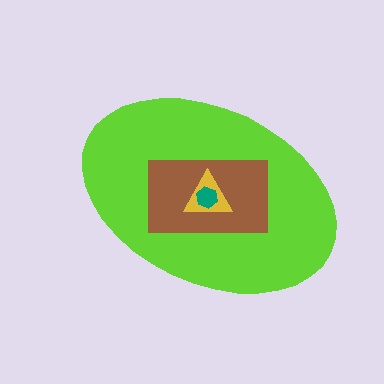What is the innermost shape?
The teal hexagon.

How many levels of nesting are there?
4.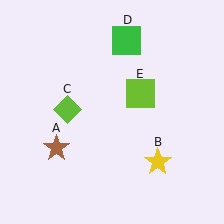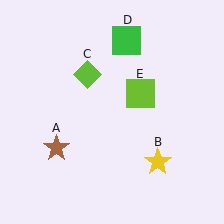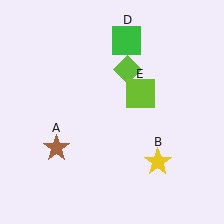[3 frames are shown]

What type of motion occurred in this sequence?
The lime diamond (object C) rotated clockwise around the center of the scene.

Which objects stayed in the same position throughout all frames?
Brown star (object A) and yellow star (object B) and green square (object D) and lime square (object E) remained stationary.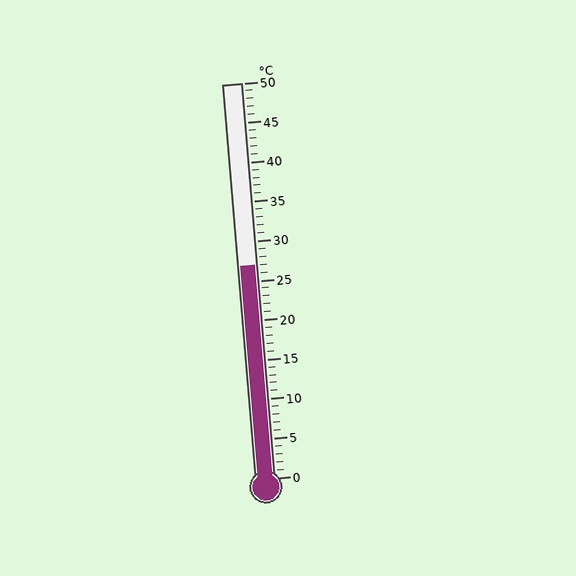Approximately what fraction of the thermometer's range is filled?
The thermometer is filled to approximately 55% of its range.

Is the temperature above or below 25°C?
The temperature is above 25°C.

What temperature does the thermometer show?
The thermometer shows approximately 27°C.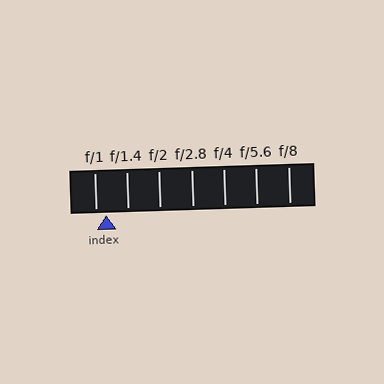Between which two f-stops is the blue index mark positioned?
The index mark is between f/1 and f/1.4.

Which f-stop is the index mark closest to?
The index mark is closest to f/1.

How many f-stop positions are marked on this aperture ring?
There are 7 f-stop positions marked.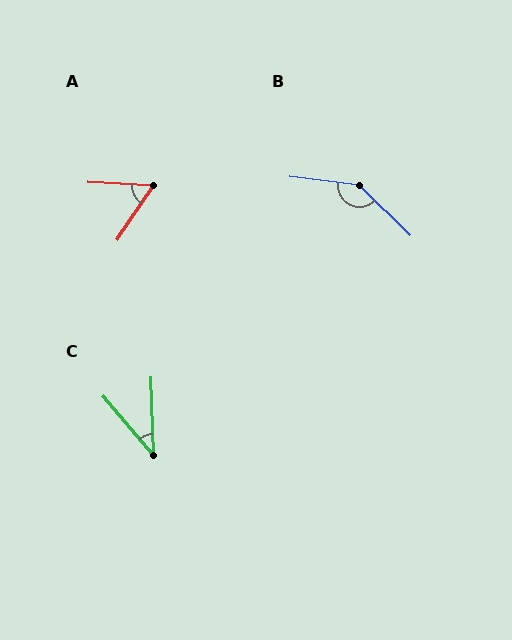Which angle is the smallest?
C, at approximately 38 degrees.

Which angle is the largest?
B, at approximately 142 degrees.